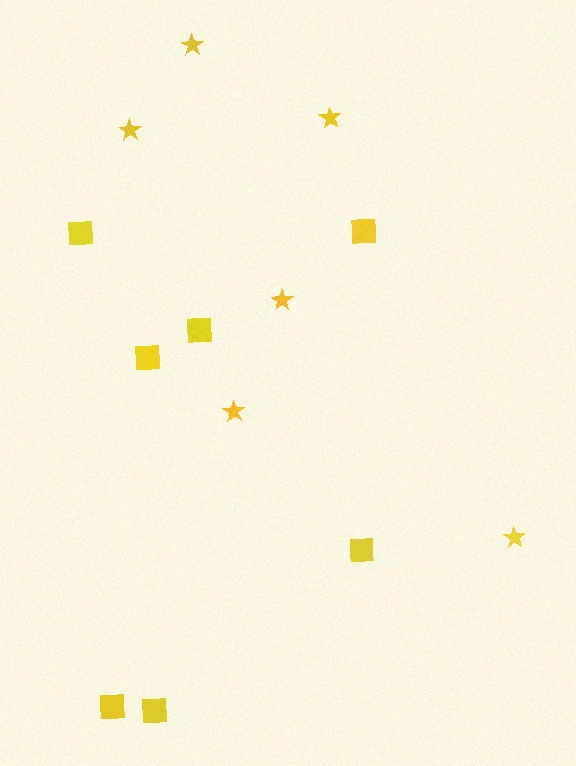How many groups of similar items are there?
There are 2 groups: one group of stars (6) and one group of squares (7).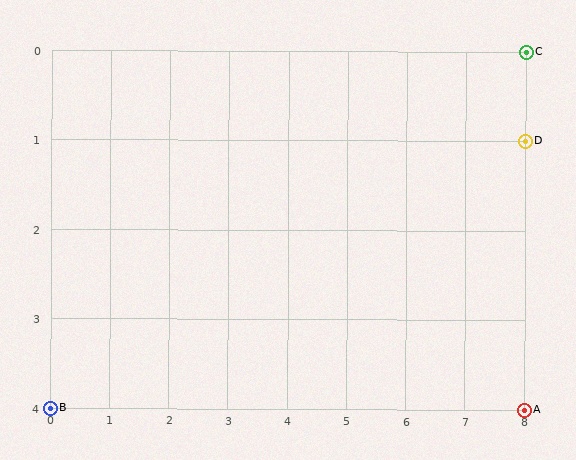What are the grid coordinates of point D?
Point D is at grid coordinates (8, 1).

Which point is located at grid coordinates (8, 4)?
Point A is at (8, 4).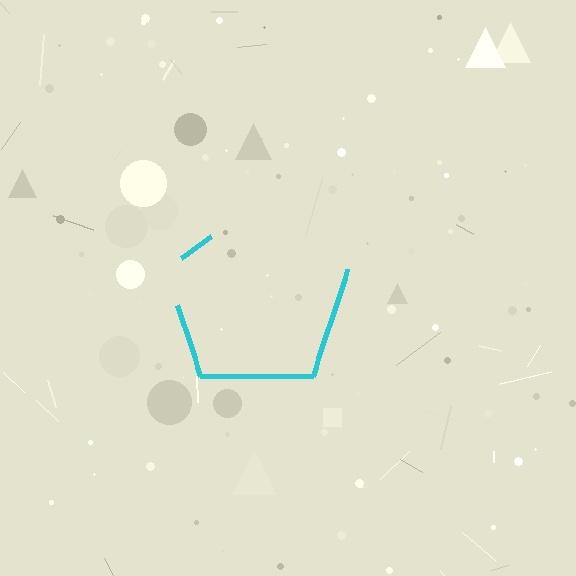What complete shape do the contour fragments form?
The contour fragments form a pentagon.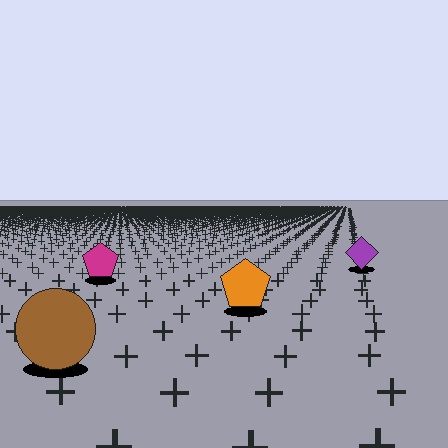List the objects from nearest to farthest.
From nearest to farthest: the brown circle, the orange pentagon, the magenta pentagon, the purple diamond.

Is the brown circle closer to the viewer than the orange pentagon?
Yes. The brown circle is closer — you can tell from the texture gradient: the ground texture is coarser near it.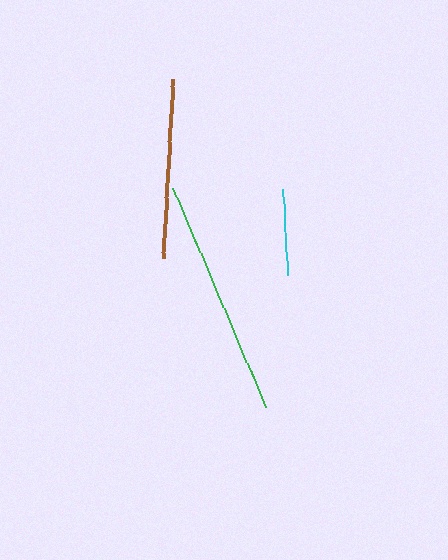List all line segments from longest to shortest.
From longest to shortest: green, brown, cyan.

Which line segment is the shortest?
The cyan line is the shortest at approximately 86 pixels.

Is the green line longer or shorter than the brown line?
The green line is longer than the brown line.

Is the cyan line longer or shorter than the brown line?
The brown line is longer than the cyan line.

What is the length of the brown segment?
The brown segment is approximately 180 pixels long.